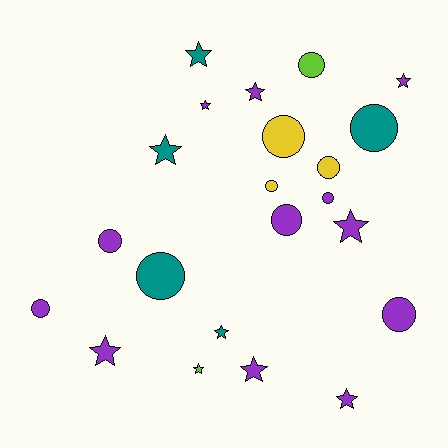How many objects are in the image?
There are 22 objects.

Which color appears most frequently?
Purple, with 12 objects.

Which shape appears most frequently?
Star, with 11 objects.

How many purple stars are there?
There are 7 purple stars.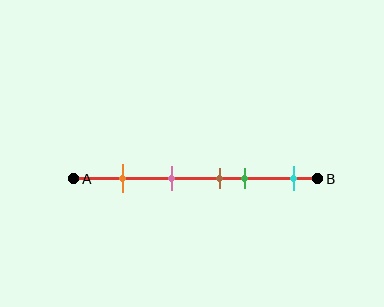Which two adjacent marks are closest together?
The brown and green marks are the closest adjacent pair.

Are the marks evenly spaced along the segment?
No, the marks are not evenly spaced.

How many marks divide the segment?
There are 5 marks dividing the segment.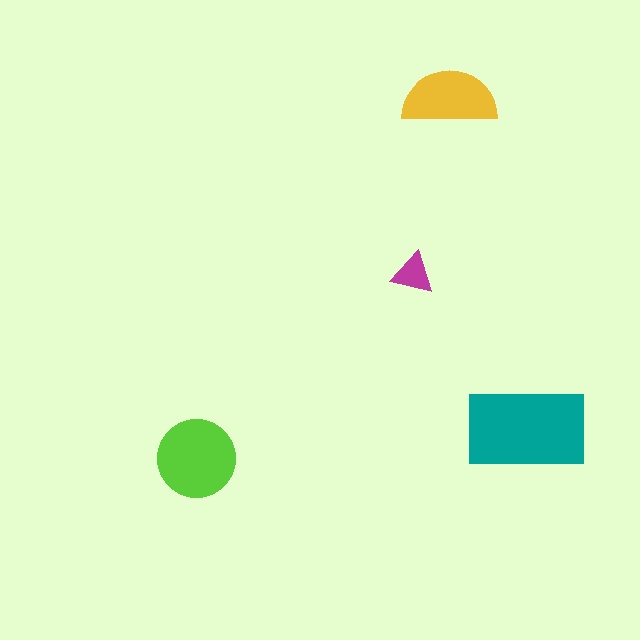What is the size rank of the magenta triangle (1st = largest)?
4th.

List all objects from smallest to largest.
The magenta triangle, the yellow semicircle, the lime circle, the teal rectangle.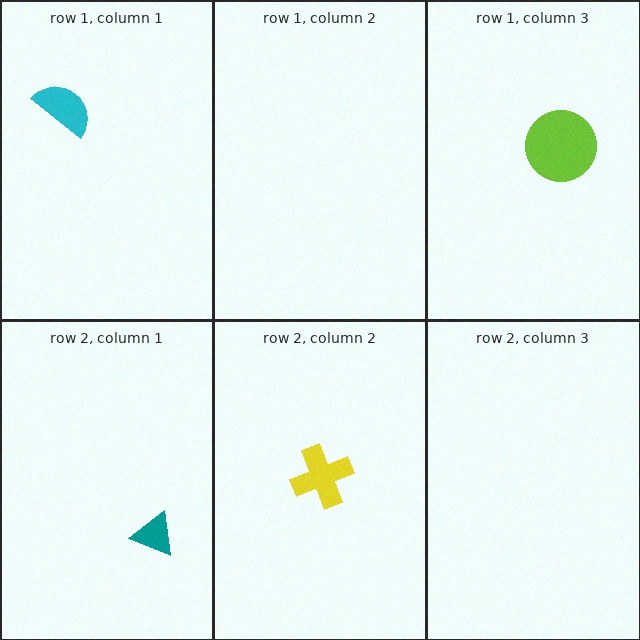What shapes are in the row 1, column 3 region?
The lime circle.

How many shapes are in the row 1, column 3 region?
1.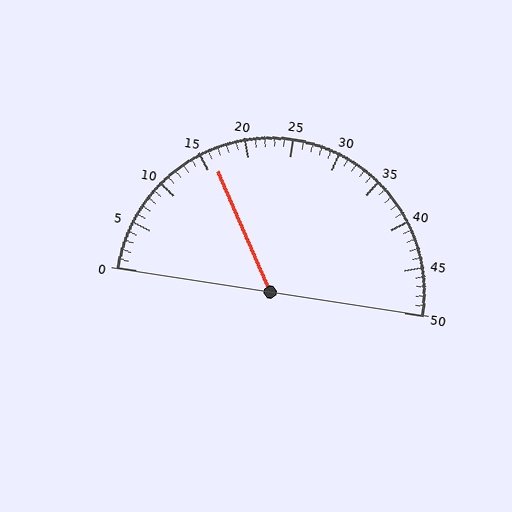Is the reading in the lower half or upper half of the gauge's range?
The reading is in the lower half of the range (0 to 50).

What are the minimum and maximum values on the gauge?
The gauge ranges from 0 to 50.